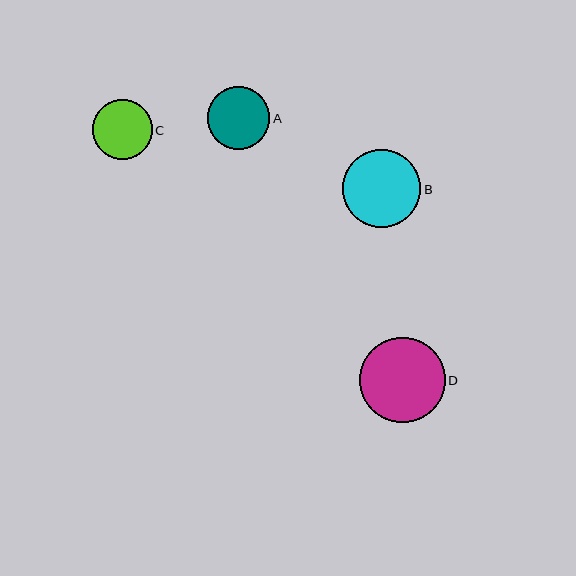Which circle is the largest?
Circle D is the largest with a size of approximately 86 pixels.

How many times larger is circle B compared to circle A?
Circle B is approximately 1.2 times the size of circle A.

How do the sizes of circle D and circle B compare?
Circle D and circle B are approximately the same size.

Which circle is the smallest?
Circle C is the smallest with a size of approximately 60 pixels.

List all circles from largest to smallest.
From largest to smallest: D, B, A, C.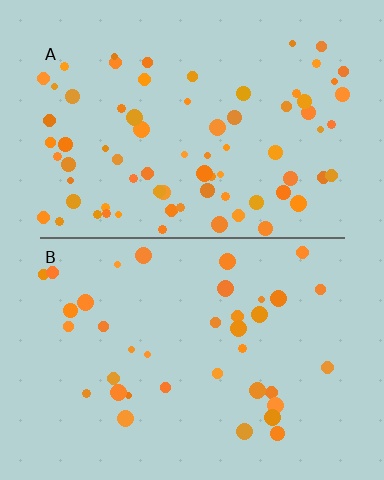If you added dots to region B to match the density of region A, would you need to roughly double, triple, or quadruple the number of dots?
Approximately double.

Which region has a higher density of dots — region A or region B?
A (the top).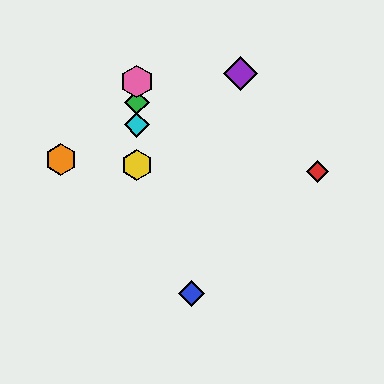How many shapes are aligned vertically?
4 shapes (the green diamond, the yellow hexagon, the cyan diamond, the pink hexagon) are aligned vertically.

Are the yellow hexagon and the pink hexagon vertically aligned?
Yes, both are at x≈137.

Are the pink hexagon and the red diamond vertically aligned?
No, the pink hexagon is at x≈137 and the red diamond is at x≈317.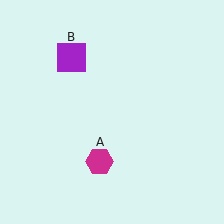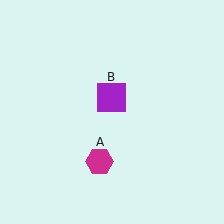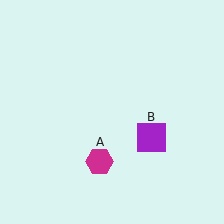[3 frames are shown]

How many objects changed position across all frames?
1 object changed position: purple square (object B).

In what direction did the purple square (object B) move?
The purple square (object B) moved down and to the right.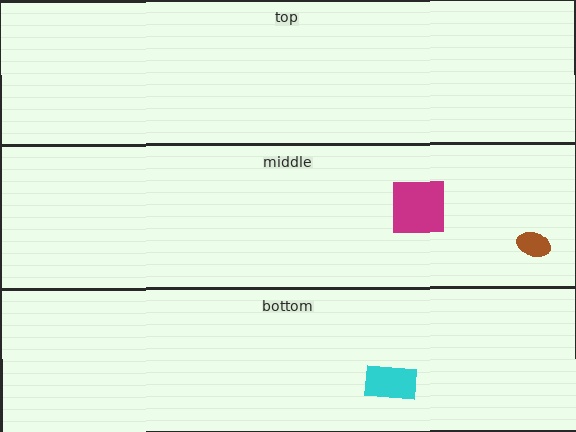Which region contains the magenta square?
The middle region.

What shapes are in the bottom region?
The cyan rectangle.